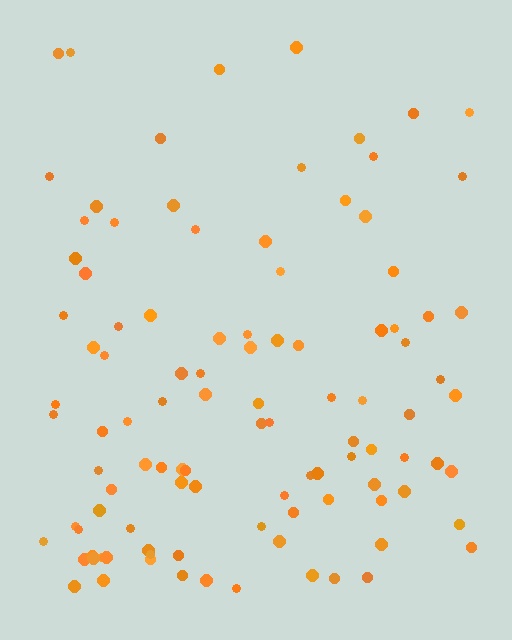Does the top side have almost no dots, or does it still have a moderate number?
Still a moderate number, just noticeably fewer than the bottom.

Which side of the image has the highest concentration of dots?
The bottom.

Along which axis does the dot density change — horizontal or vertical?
Vertical.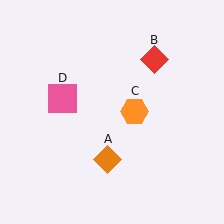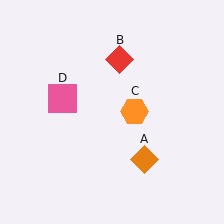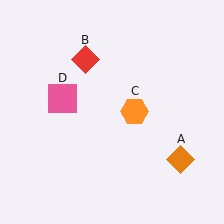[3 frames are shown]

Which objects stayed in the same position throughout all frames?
Orange hexagon (object C) and pink square (object D) remained stationary.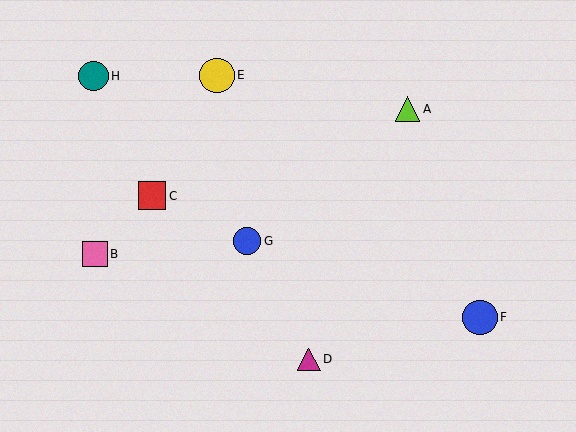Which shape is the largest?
The blue circle (labeled F) is the largest.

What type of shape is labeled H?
Shape H is a teal circle.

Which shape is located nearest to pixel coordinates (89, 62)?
The teal circle (labeled H) at (93, 76) is nearest to that location.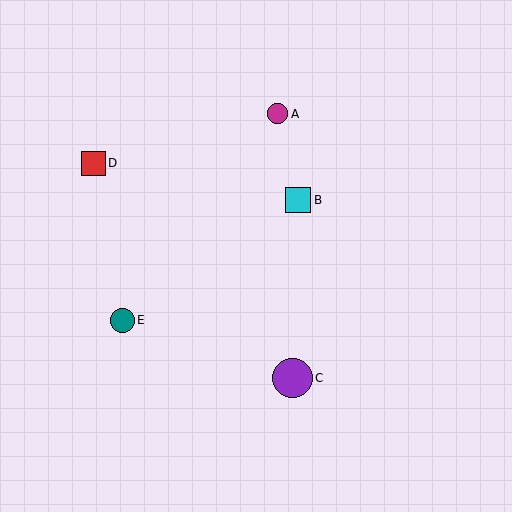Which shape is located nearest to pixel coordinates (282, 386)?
The purple circle (labeled C) at (292, 378) is nearest to that location.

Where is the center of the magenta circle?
The center of the magenta circle is at (278, 114).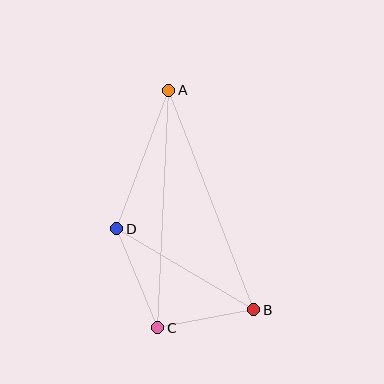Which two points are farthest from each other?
Points A and C are farthest from each other.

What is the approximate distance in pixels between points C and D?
The distance between C and D is approximately 107 pixels.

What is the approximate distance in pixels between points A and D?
The distance between A and D is approximately 148 pixels.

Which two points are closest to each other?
Points B and C are closest to each other.